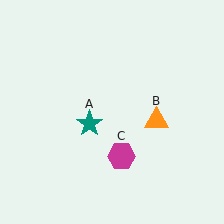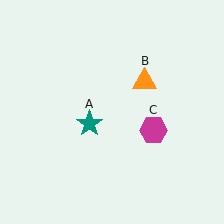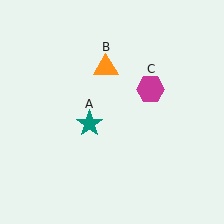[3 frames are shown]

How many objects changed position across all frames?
2 objects changed position: orange triangle (object B), magenta hexagon (object C).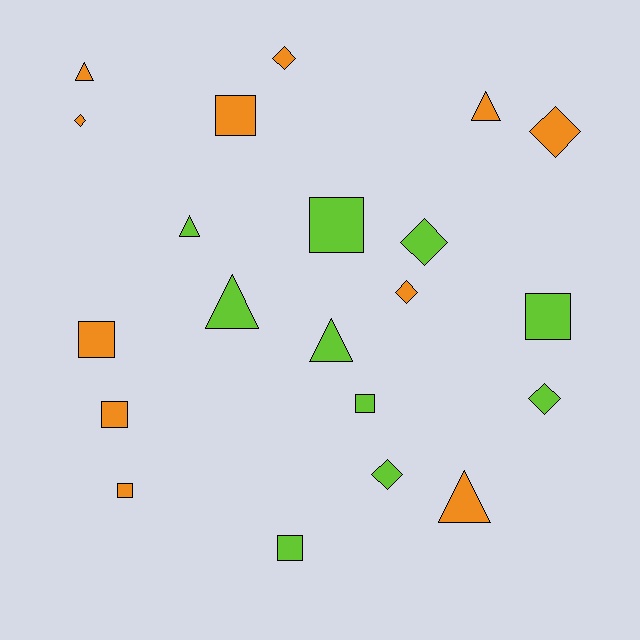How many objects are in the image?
There are 21 objects.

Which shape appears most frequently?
Square, with 8 objects.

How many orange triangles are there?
There are 3 orange triangles.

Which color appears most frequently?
Orange, with 11 objects.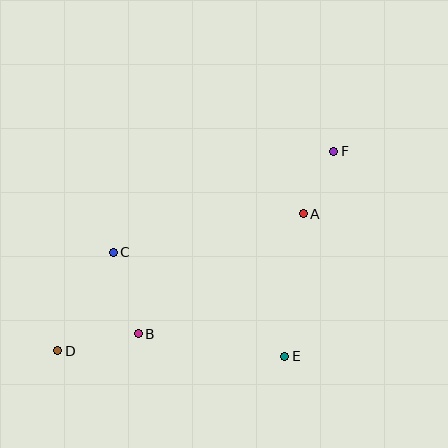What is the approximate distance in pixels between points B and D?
The distance between B and D is approximately 82 pixels.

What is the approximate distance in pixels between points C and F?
The distance between C and F is approximately 243 pixels.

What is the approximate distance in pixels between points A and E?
The distance between A and E is approximately 144 pixels.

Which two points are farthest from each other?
Points D and F are farthest from each other.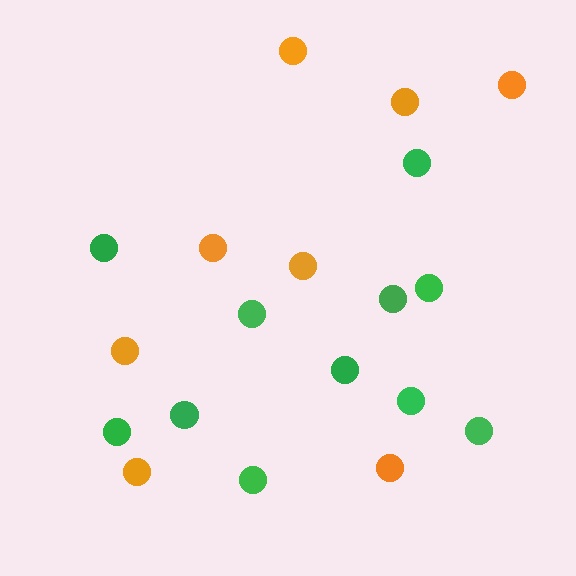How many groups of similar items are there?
There are 2 groups: one group of green circles (11) and one group of orange circles (8).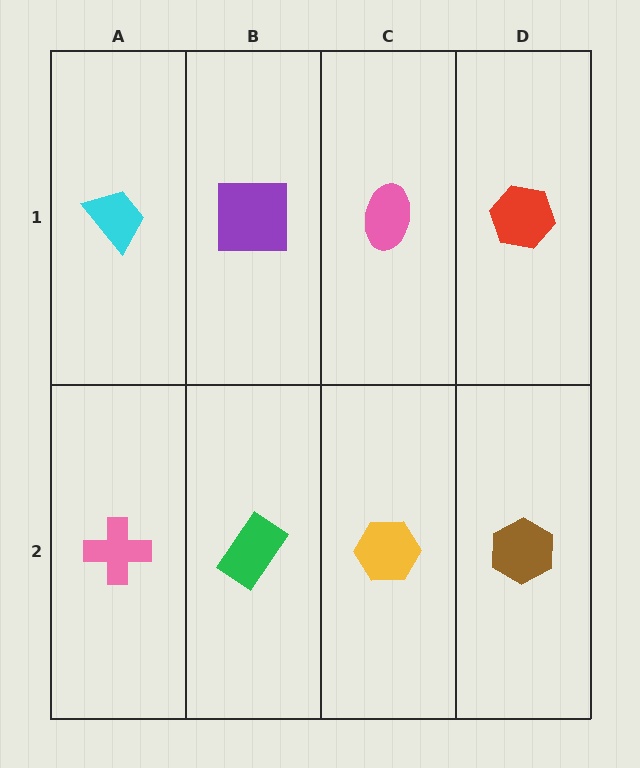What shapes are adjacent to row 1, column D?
A brown hexagon (row 2, column D), a pink ellipse (row 1, column C).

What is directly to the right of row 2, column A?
A green rectangle.